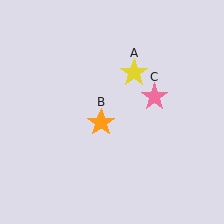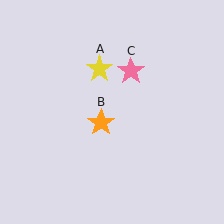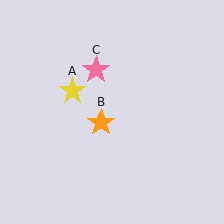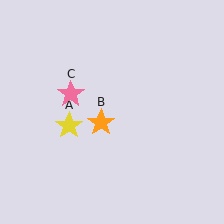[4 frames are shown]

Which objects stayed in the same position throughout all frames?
Orange star (object B) remained stationary.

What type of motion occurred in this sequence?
The yellow star (object A), pink star (object C) rotated counterclockwise around the center of the scene.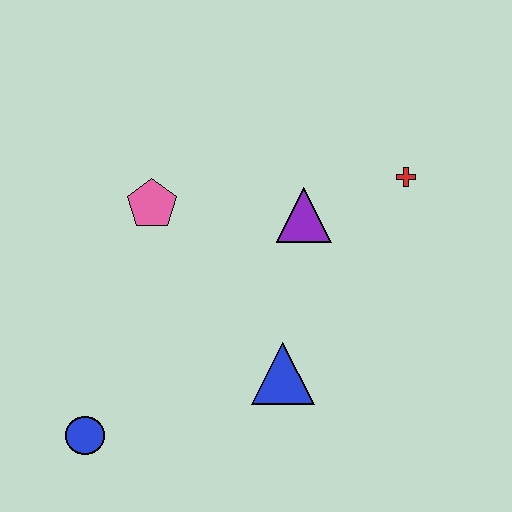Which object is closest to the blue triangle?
The purple triangle is closest to the blue triangle.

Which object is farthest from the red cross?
The blue circle is farthest from the red cross.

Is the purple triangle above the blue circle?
Yes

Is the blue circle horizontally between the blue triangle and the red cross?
No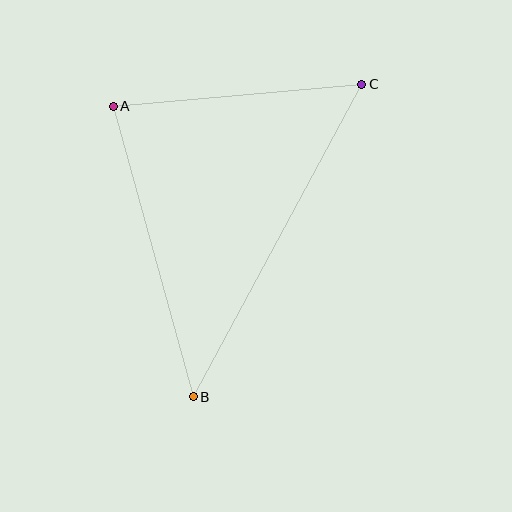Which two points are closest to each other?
Points A and C are closest to each other.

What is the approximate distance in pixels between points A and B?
The distance between A and B is approximately 302 pixels.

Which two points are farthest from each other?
Points B and C are farthest from each other.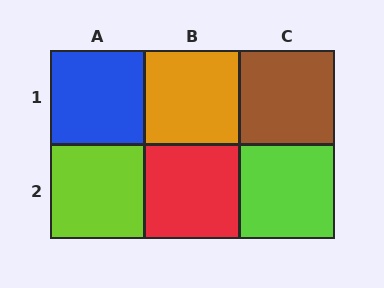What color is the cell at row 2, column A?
Lime.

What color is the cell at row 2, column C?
Lime.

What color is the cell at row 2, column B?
Red.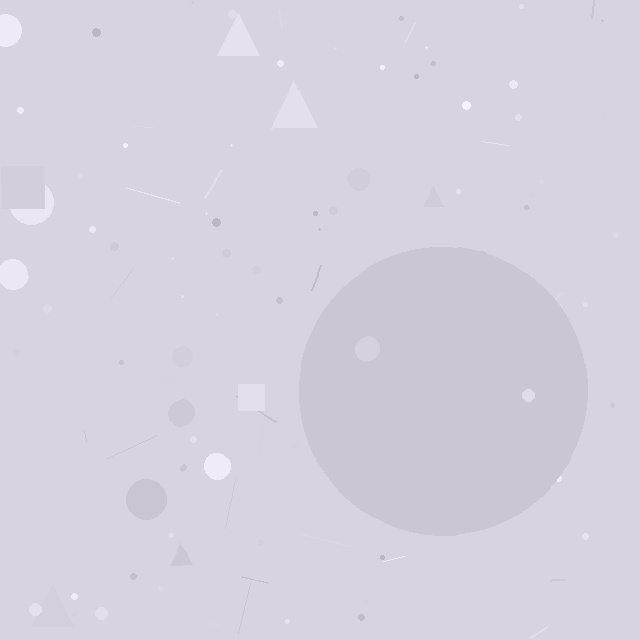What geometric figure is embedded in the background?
A circle is embedded in the background.